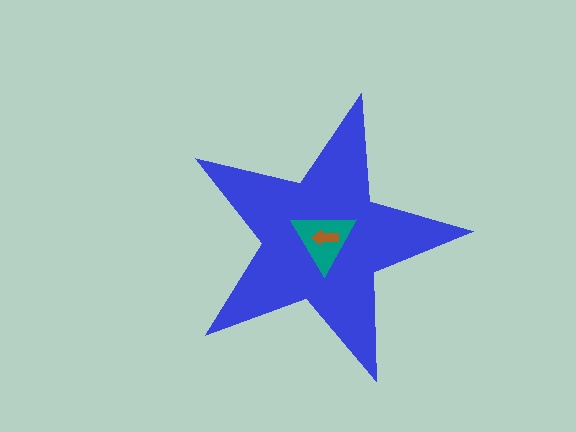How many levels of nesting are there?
3.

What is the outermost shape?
The blue star.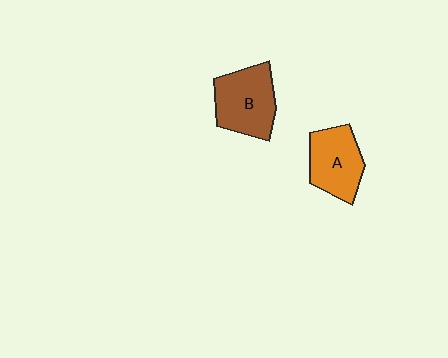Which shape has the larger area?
Shape B (brown).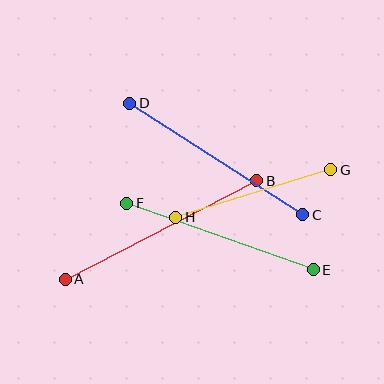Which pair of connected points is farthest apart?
Points A and B are farthest apart.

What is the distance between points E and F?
The distance is approximately 198 pixels.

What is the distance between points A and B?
The distance is approximately 215 pixels.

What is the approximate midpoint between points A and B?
The midpoint is at approximately (161, 230) pixels.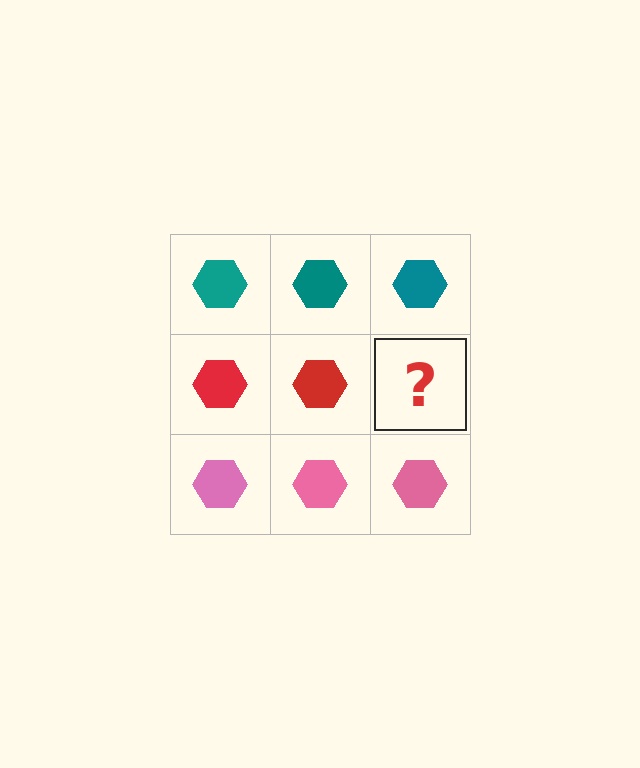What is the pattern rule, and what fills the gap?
The rule is that each row has a consistent color. The gap should be filled with a red hexagon.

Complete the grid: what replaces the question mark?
The question mark should be replaced with a red hexagon.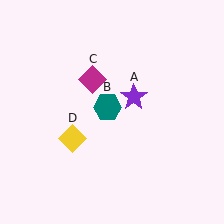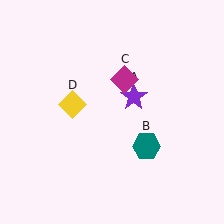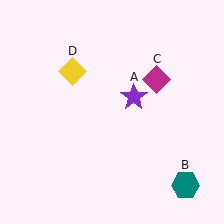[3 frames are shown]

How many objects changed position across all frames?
3 objects changed position: teal hexagon (object B), magenta diamond (object C), yellow diamond (object D).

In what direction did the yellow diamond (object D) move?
The yellow diamond (object D) moved up.